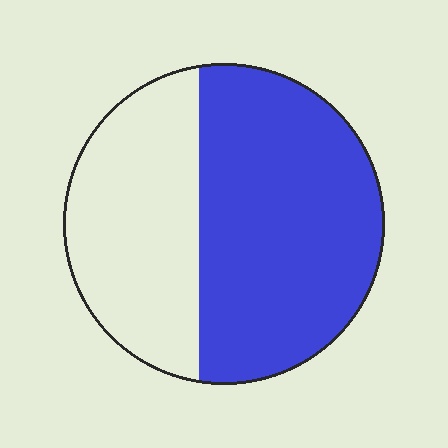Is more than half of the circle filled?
Yes.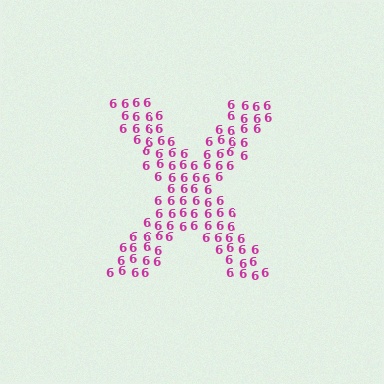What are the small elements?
The small elements are digit 6's.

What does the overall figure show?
The overall figure shows the letter X.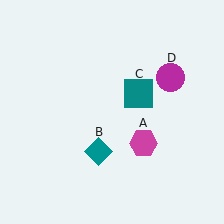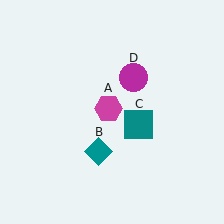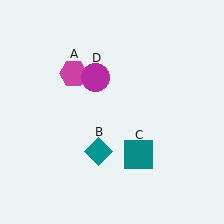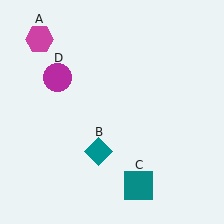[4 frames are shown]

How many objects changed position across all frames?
3 objects changed position: magenta hexagon (object A), teal square (object C), magenta circle (object D).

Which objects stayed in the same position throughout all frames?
Teal diamond (object B) remained stationary.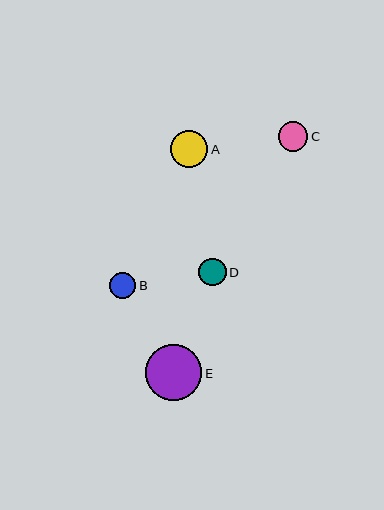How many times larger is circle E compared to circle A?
Circle E is approximately 1.5 times the size of circle A.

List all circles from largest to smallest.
From largest to smallest: E, A, C, D, B.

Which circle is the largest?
Circle E is the largest with a size of approximately 56 pixels.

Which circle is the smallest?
Circle B is the smallest with a size of approximately 26 pixels.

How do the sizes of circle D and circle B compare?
Circle D and circle B are approximately the same size.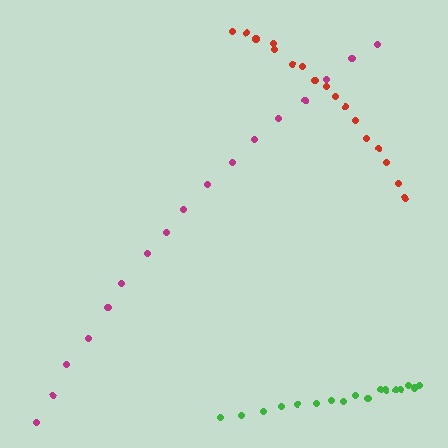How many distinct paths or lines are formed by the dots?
There are 3 distinct paths.